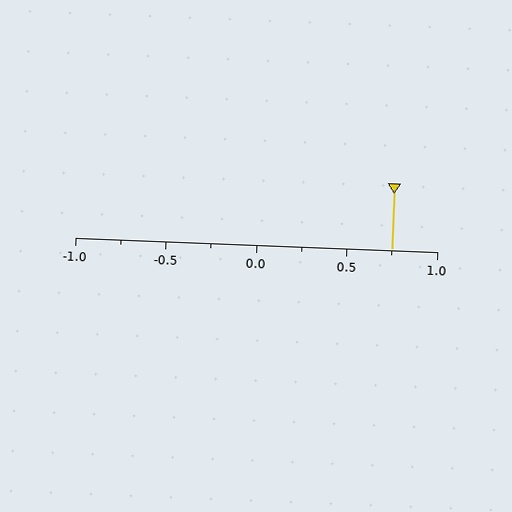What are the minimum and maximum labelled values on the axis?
The axis runs from -1.0 to 1.0.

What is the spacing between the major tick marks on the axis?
The major ticks are spaced 0.5 apart.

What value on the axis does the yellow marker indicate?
The marker indicates approximately 0.75.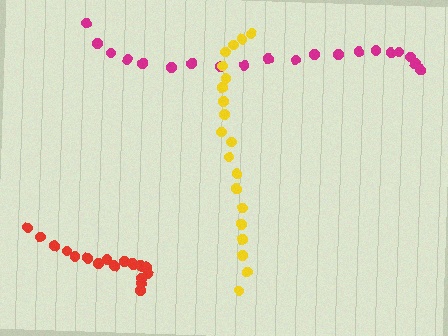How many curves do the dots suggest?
There are 3 distinct paths.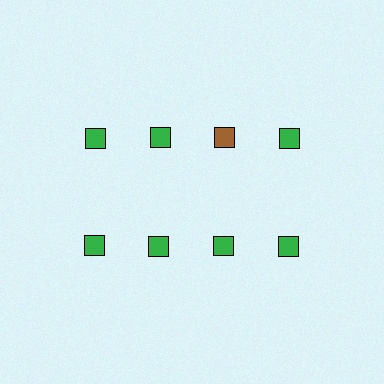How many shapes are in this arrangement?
There are 8 shapes arranged in a grid pattern.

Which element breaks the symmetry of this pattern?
The brown square in the top row, center column breaks the symmetry. All other shapes are green squares.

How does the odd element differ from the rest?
It has a different color: brown instead of green.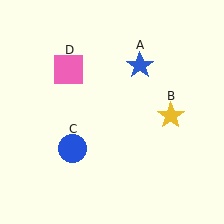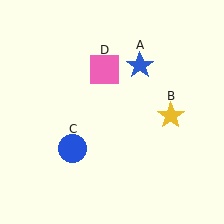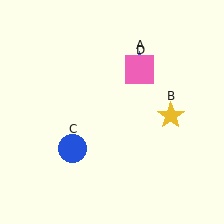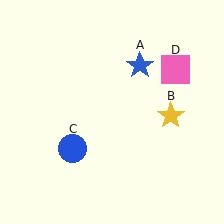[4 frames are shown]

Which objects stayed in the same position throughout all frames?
Blue star (object A) and yellow star (object B) and blue circle (object C) remained stationary.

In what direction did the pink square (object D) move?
The pink square (object D) moved right.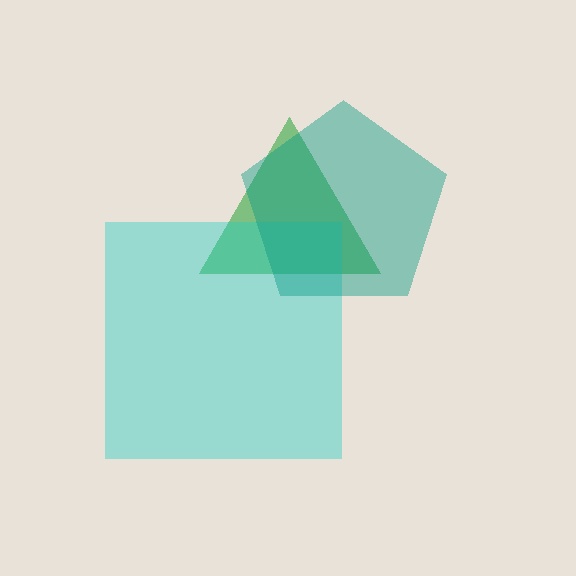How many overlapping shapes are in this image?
There are 3 overlapping shapes in the image.